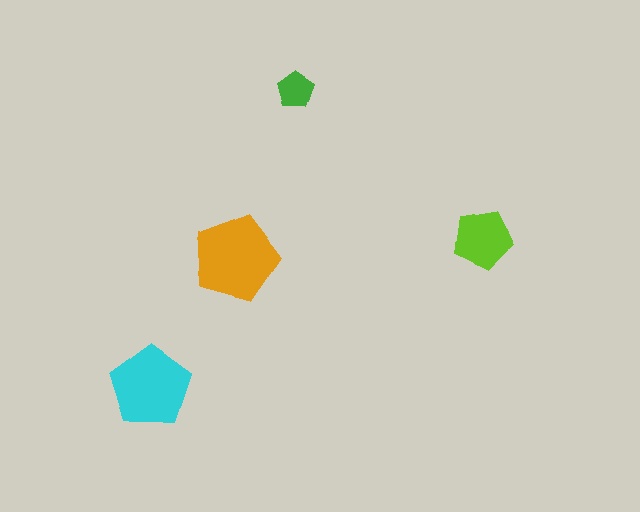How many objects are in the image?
There are 4 objects in the image.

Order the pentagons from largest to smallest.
the orange one, the cyan one, the lime one, the green one.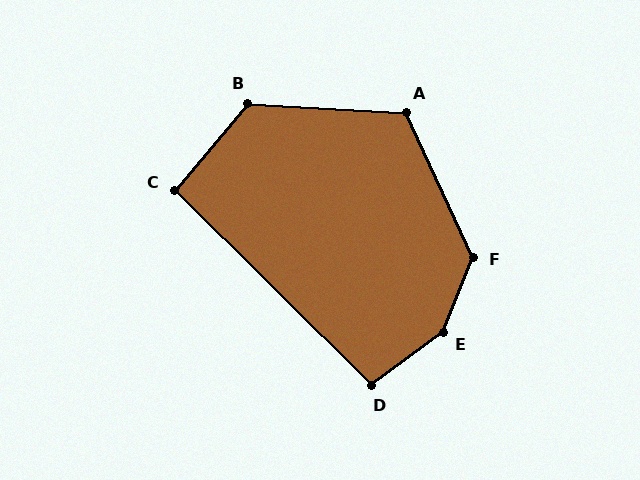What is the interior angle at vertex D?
Approximately 99 degrees (obtuse).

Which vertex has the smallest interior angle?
C, at approximately 94 degrees.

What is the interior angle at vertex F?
Approximately 134 degrees (obtuse).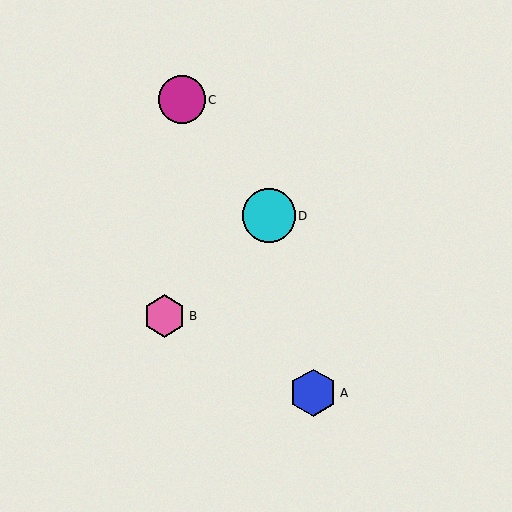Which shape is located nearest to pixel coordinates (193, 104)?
The magenta circle (labeled C) at (182, 100) is nearest to that location.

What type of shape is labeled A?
Shape A is a blue hexagon.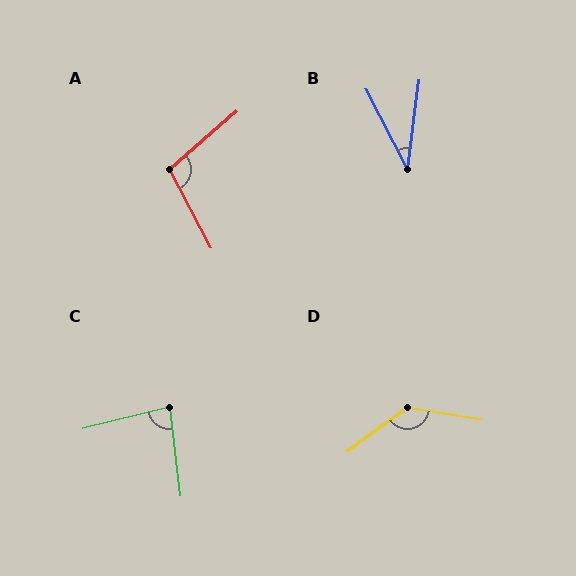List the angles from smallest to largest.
B (35°), C (83°), A (104°), D (135°).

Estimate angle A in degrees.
Approximately 104 degrees.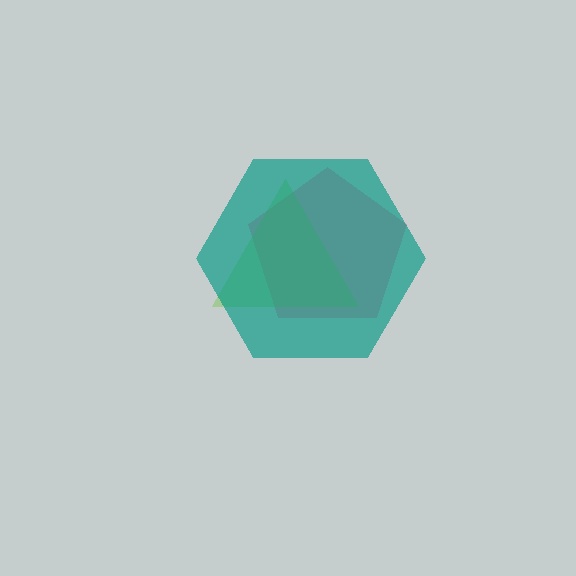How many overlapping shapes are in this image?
There are 3 overlapping shapes in the image.